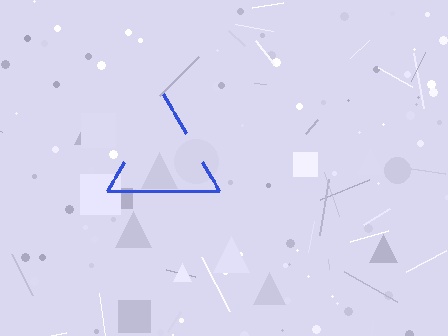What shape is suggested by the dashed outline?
The dashed outline suggests a triangle.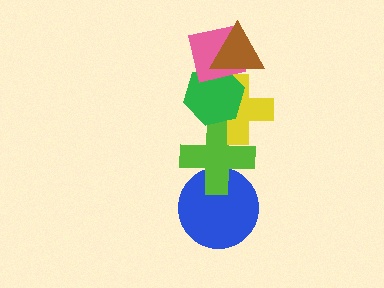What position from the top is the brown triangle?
The brown triangle is 1st from the top.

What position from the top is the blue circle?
The blue circle is 6th from the top.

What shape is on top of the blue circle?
The lime cross is on top of the blue circle.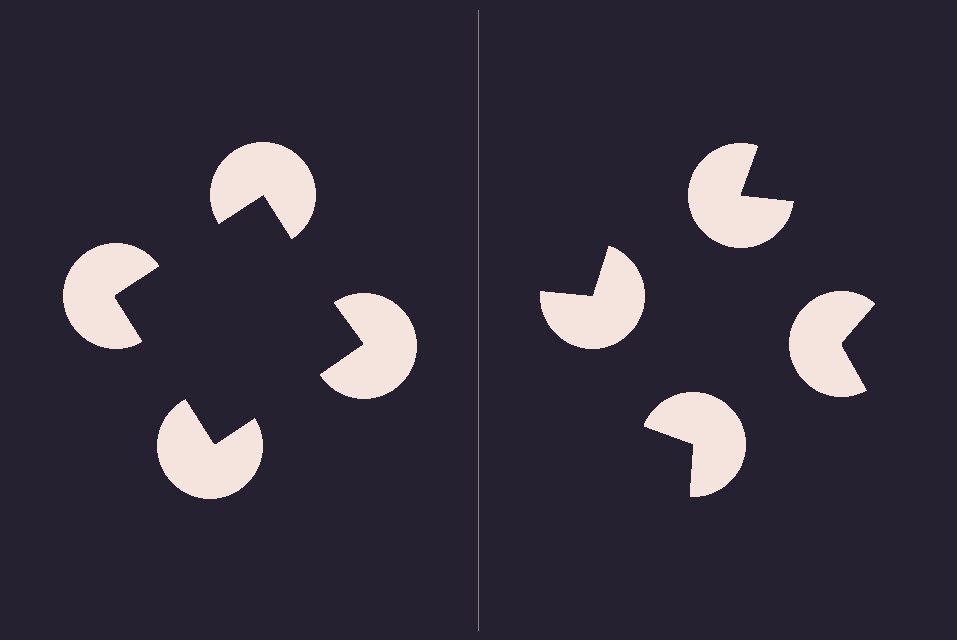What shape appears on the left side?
An illusory square.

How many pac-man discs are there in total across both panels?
8 — 4 on each side.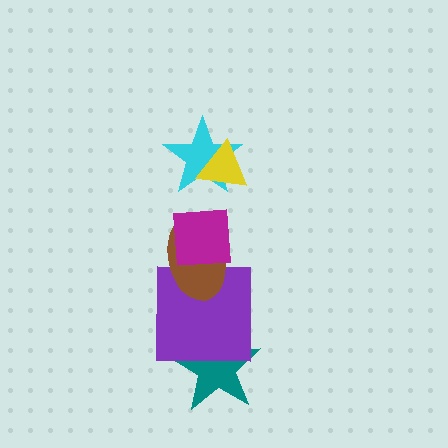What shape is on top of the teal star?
The purple square is on top of the teal star.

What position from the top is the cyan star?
The cyan star is 2nd from the top.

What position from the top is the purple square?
The purple square is 5th from the top.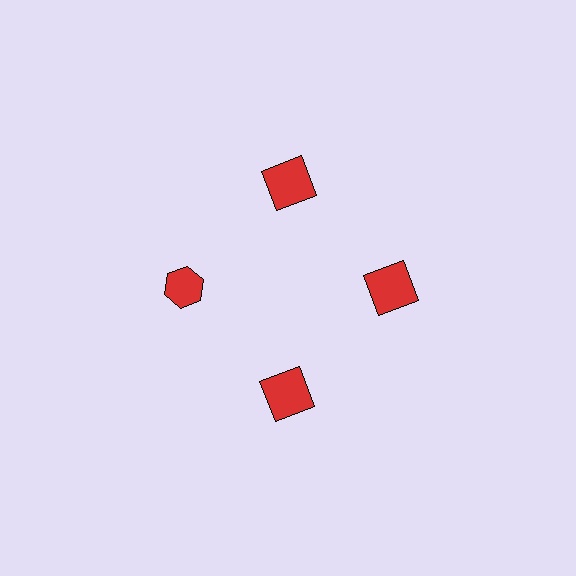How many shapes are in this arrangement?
There are 4 shapes arranged in a ring pattern.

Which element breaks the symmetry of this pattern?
The red hexagon at roughly the 9 o'clock position breaks the symmetry. All other shapes are red squares.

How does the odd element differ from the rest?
It has a different shape: hexagon instead of square.